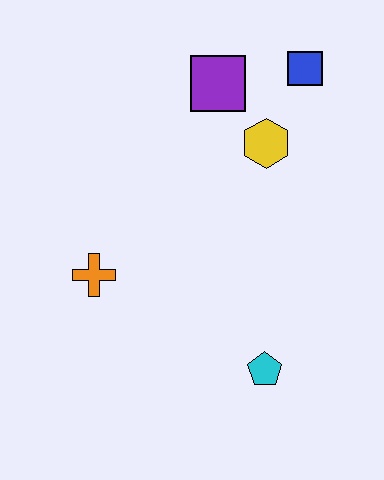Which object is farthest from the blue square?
The cyan pentagon is farthest from the blue square.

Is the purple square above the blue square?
No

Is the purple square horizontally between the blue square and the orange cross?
Yes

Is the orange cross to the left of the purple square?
Yes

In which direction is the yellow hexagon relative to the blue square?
The yellow hexagon is below the blue square.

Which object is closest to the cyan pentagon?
The orange cross is closest to the cyan pentagon.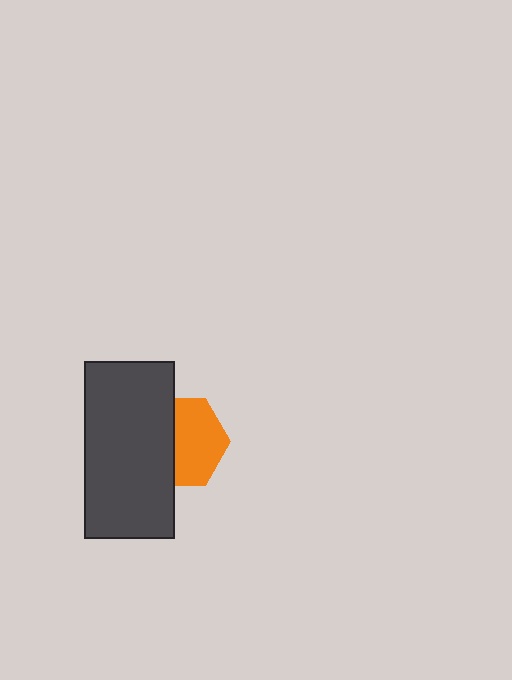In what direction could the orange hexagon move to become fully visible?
The orange hexagon could move right. That would shift it out from behind the dark gray rectangle entirely.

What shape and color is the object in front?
The object in front is a dark gray rectangle.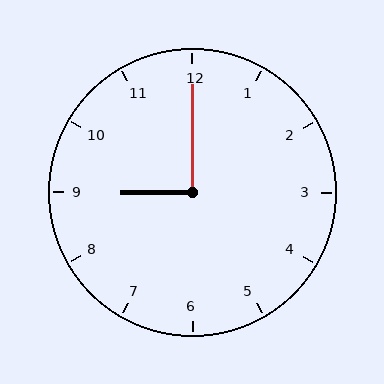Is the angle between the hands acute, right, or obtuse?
It is right.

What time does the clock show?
9:00.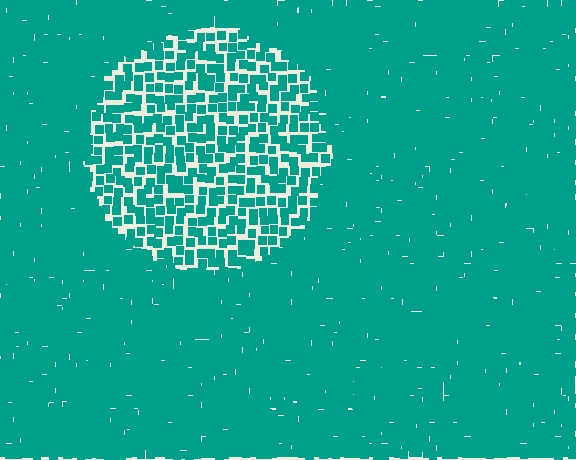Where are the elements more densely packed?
The elements are more densely packed outside the circle boundary.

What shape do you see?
I see a circle.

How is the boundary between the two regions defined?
The boundary is defined by a change in element density (approximately 2.2x ratio). All elements are the same color, size, and shape.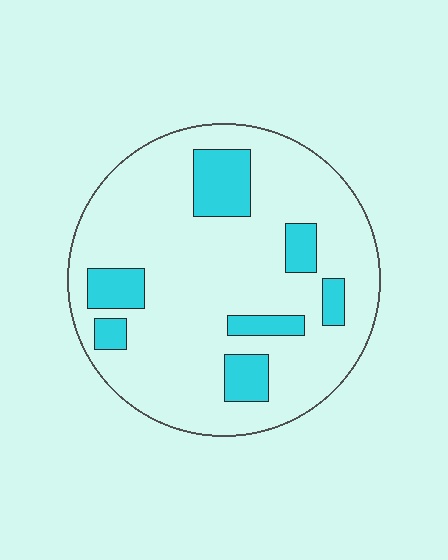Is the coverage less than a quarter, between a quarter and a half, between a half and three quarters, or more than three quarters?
Less than a quarter.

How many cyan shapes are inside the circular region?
7.